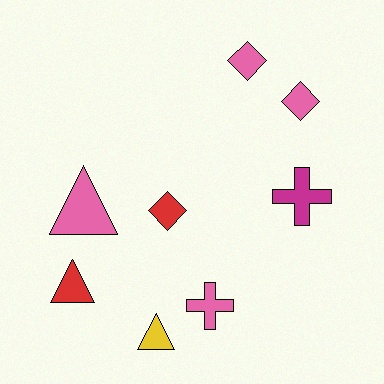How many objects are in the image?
There are 8 objects.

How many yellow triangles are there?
There is 1 yellow triangle.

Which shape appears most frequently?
Diamond, with 3 objects.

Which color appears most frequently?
Pink, with 4 objects.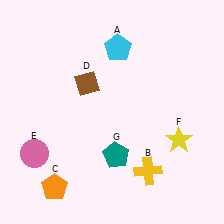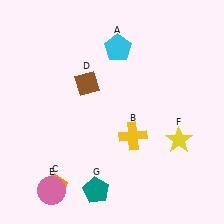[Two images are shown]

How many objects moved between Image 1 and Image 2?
3 objects moved between the two images.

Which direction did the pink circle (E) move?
The pink circle (E) moved down.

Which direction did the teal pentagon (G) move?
The teal pentagon (G) moved down.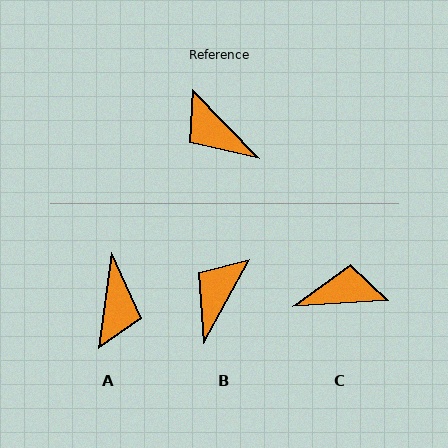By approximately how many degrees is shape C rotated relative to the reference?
Approximately 130 degrees clockwise.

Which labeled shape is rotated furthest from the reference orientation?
C, about 130 degrees away.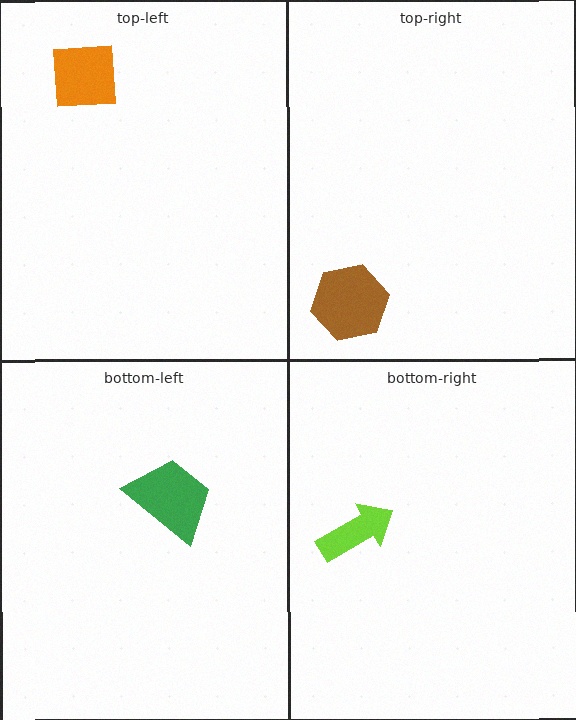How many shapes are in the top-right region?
1.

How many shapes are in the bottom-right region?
1.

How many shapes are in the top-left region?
1.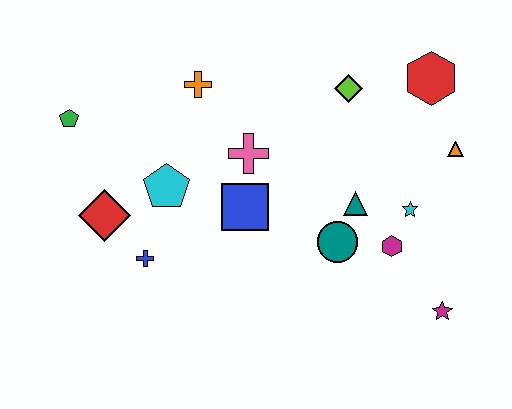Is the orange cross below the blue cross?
No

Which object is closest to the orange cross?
The pink cross is closest to the orange cross.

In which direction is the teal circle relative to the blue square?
The teal circle is to the right of the blue square.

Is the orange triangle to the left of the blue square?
No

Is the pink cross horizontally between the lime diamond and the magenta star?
No